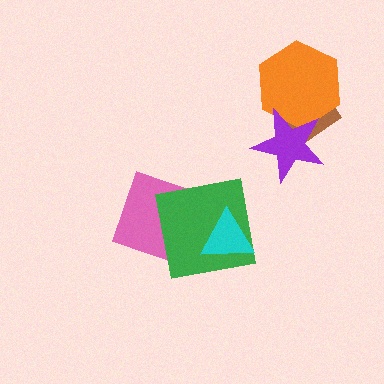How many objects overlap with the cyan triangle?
1 object overlaps with the cyan triangle.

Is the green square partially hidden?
Yes, it is partially covered by another shape.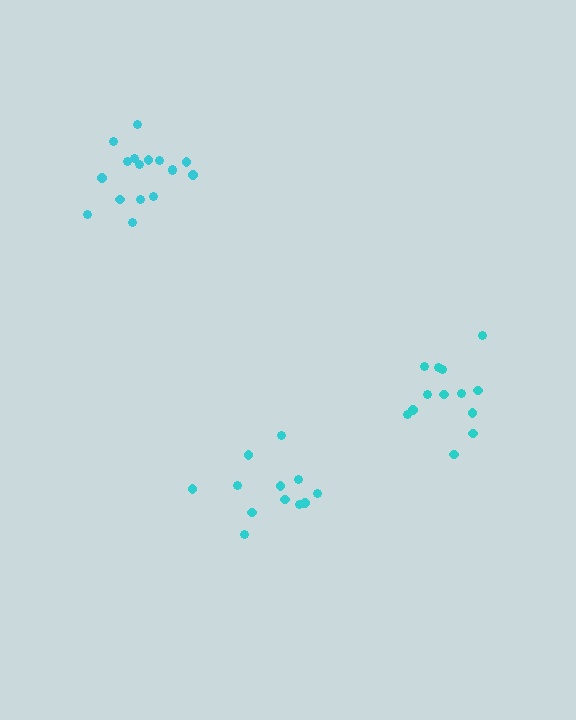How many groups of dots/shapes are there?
There are 3 groups.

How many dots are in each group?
Group 1: 12 dots, Group 2: 17 dots, Group 3: 13 dots (42 total).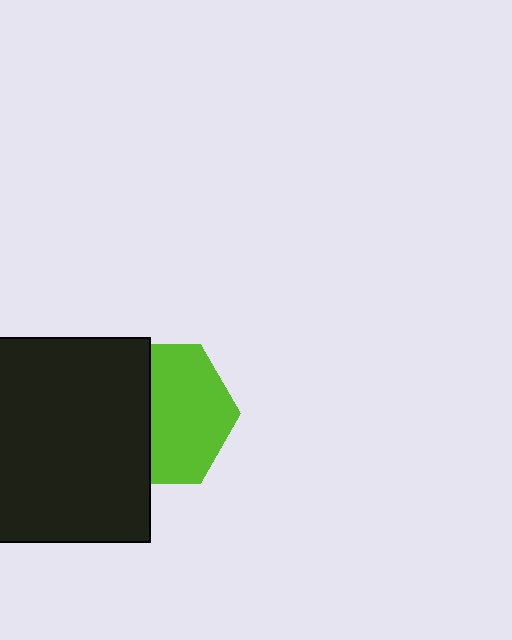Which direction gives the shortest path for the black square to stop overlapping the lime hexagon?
Moving left gives the shortest separation.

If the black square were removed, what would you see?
You would see the complete lime hexagon.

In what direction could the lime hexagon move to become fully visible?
The lime hexagon could move right. That would shift it out from behind the black square entirely.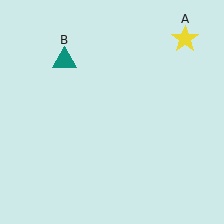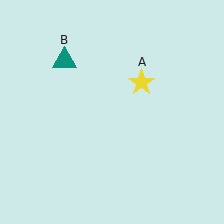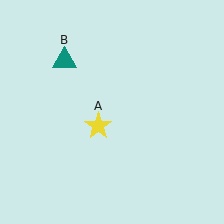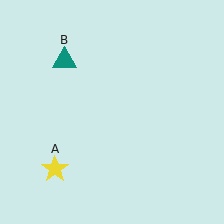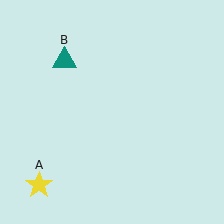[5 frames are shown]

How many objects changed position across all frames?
1 object changed position: yellow star (object A).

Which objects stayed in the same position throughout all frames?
Teal triangle (object B) remained stationary.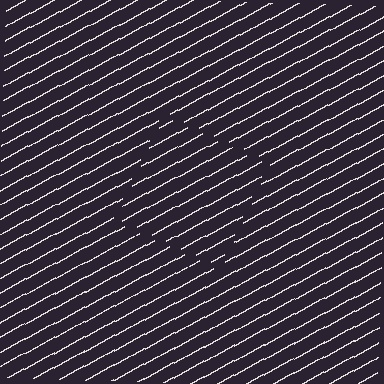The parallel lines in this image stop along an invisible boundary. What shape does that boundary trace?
An illusory square. The interior of the shape contains the same grating, shifted by half a period — the contour is defined by the phase discontinuity where line-ends from the inner and outer gratings abut.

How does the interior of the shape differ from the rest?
The interior of the shape contains the same grating, shifted by half a period — the contour is defined by the phase discontinuity where line-ends from the inner and outer gratings abut.